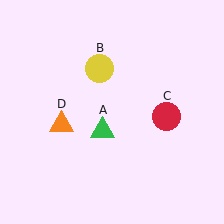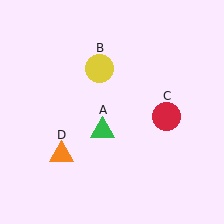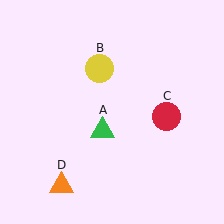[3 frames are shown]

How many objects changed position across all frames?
1 object changed position: orange triangle (object D).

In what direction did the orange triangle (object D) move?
The orange triangle (object D) moved down.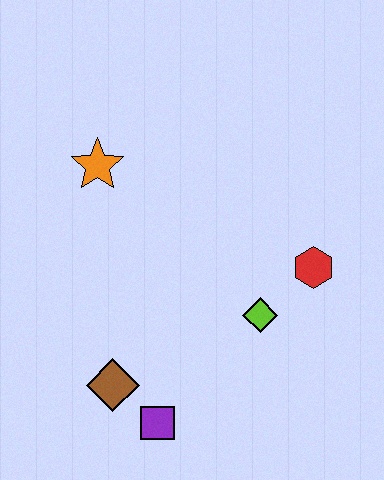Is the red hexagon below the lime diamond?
No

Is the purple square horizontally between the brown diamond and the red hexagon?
Yes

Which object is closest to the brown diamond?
The purple square is closest to the brown diamond.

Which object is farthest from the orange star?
The purple square is farthest from the orange star.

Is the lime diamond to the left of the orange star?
No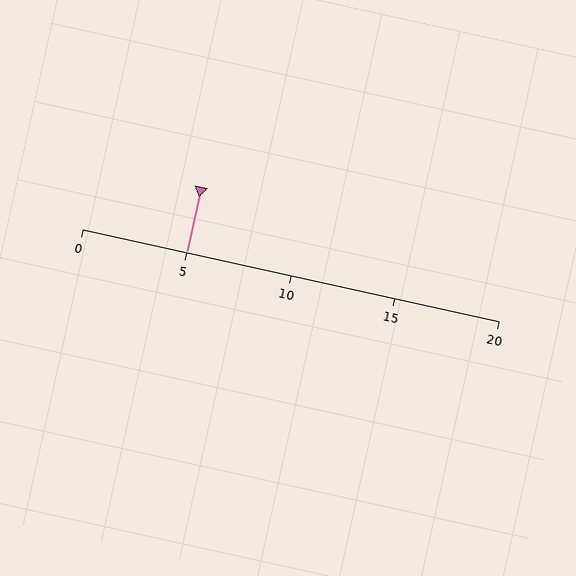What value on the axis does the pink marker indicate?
The marker indicates approximately 5.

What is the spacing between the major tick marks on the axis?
The major ticks are spaced 5 apart.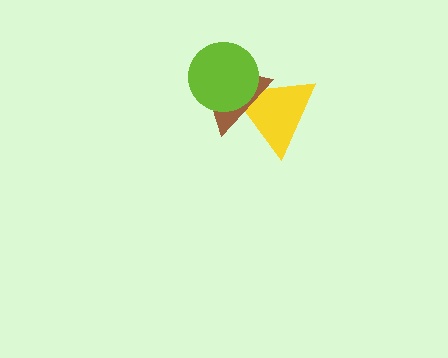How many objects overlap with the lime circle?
2 objects overlap with the lime circle.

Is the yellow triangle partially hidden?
Yes, it is partially covered by another shape.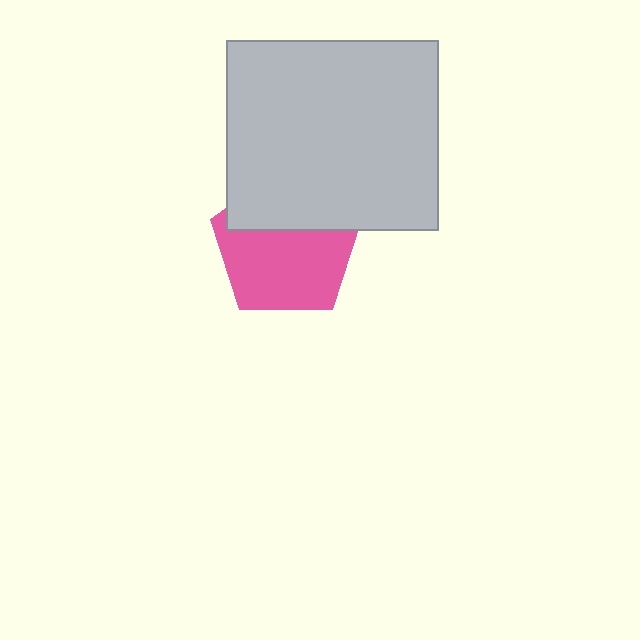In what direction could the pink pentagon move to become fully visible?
The pink pentagon could move down. That would shift it out from behind the light gray rectangle entirely.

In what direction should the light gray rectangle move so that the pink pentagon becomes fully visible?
The light gray rectangle should move up. That is the shortest direction to clear the overlap and leave the pink pentagon fully visible.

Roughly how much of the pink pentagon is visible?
About half of it is visible (roughly 62%).